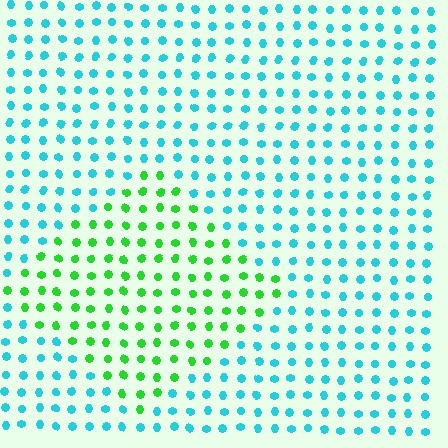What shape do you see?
I see a diamond.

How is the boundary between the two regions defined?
The boundary is defined purely by a slight shift in hue (about 60 degrees). Spacing, size, and orientation are identical on both sides.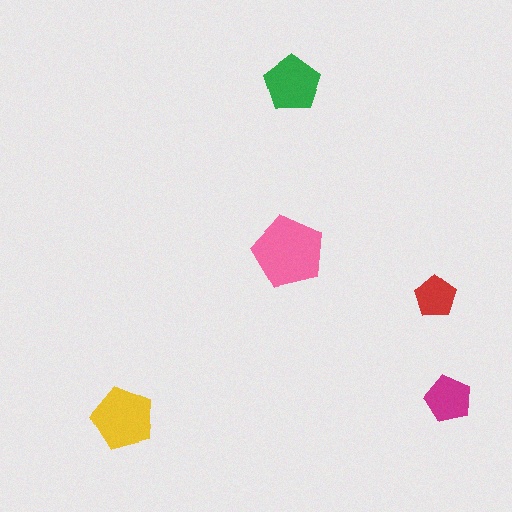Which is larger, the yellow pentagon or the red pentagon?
The yellow one.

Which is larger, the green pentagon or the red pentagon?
The green one.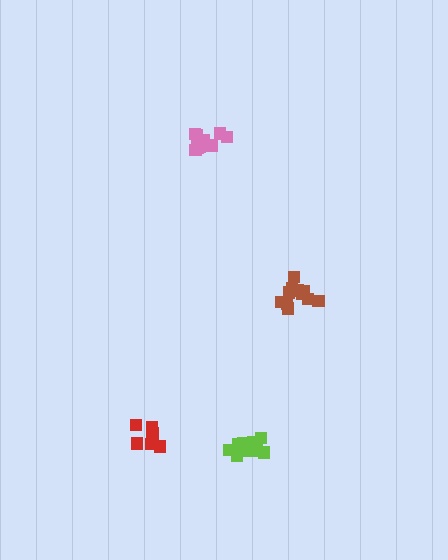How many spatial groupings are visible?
There are 4 spatial groupings.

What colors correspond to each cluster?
The clusters are colored: brown, pink, red, lime.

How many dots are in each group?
Group 1: 12 dots, Group 2: 10 dots, Group 3: 6 dots, Group 4: 12 dots (40 total).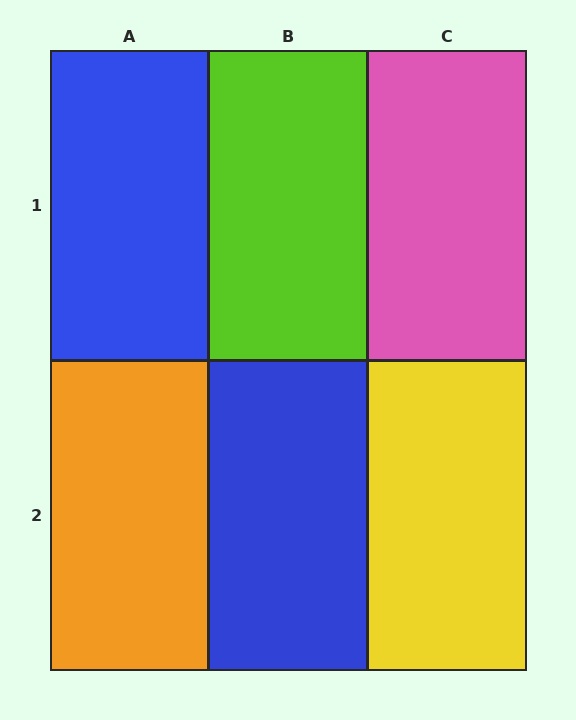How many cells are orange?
1 cell is orange.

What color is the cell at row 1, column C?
Pink.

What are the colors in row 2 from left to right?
Orange, blue, yellow.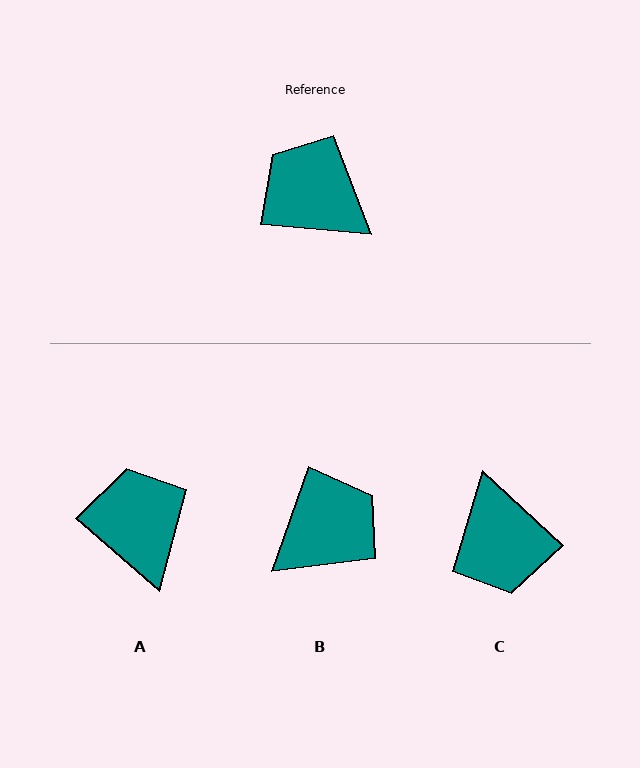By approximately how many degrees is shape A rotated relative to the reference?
Approximately 35 degrees clockwise.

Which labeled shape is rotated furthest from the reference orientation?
C, about 142 degrees away.